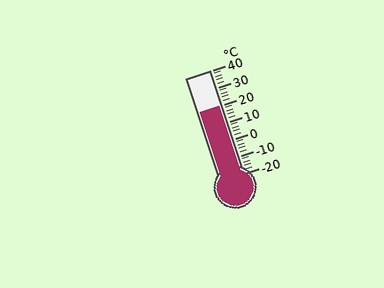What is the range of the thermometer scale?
The thermometer scale ranges from -20°C to 40°C.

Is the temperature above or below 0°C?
The temperature is above 0°C.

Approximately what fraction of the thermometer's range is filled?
The thermometer is filled to approximately 65% of its range.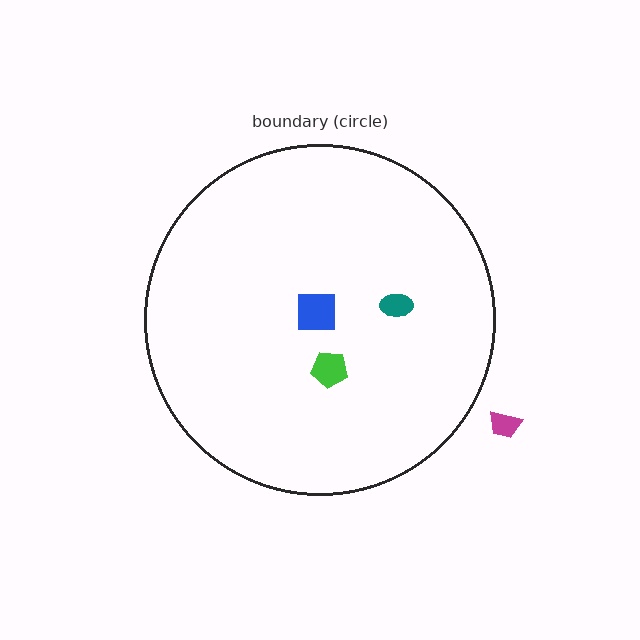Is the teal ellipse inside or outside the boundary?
Inside.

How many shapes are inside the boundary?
3 inside, 1 outside.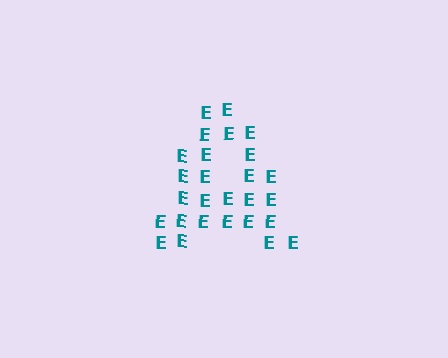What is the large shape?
The large shape is the letter A.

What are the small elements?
The small elements are letter E's.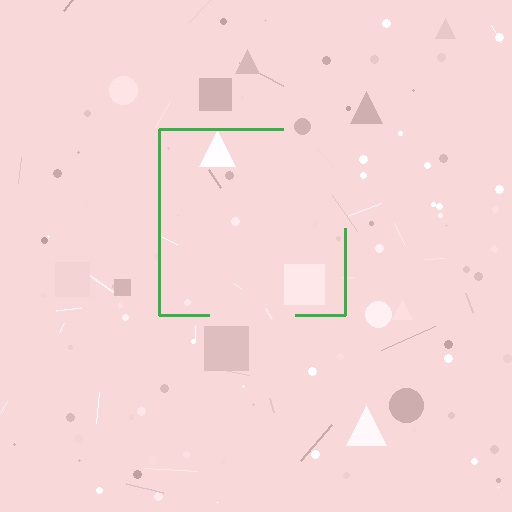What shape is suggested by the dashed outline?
The dashed outline suggests a square.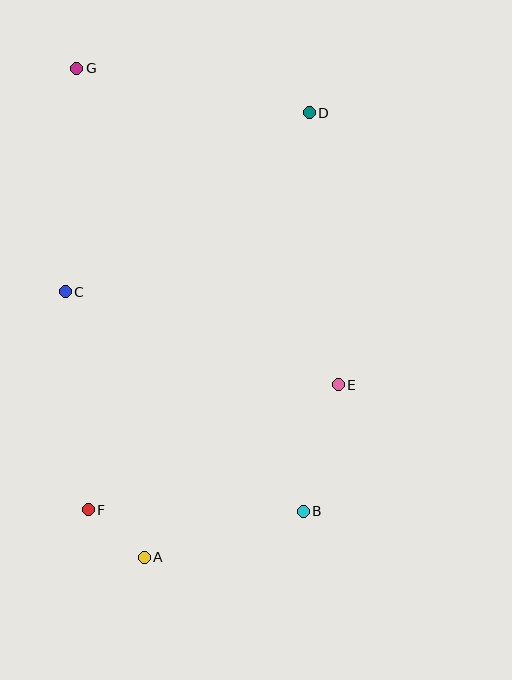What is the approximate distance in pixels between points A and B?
The distance between A and B is approximately 166 pixels.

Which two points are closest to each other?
Points A and F are closest to each other.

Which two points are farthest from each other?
Points B and G are farthest from each other.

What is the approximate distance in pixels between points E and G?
The distance between E and G is approximately 411 pixels.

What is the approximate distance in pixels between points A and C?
The distance between A and C is approximately 277 pixels.